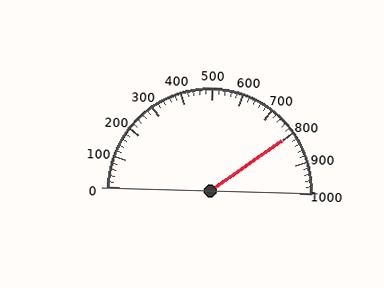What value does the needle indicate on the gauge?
The needle indicates approximately 800.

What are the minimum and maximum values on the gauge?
The gauge ranges from 0 to 1000.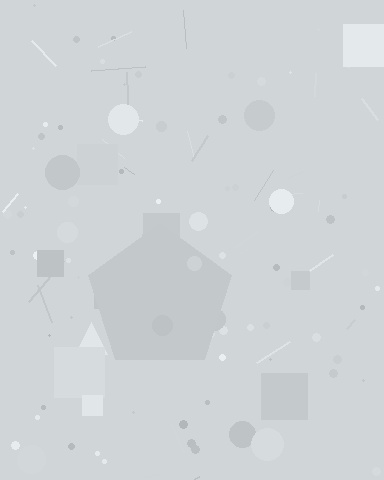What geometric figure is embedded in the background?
A pentagon is embedded in the background.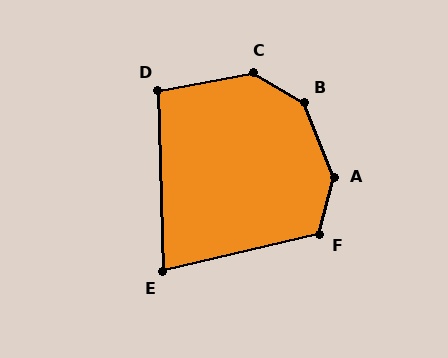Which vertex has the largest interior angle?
B, at approximately 143 degrees.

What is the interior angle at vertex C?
Approximately 138 degrees (obtuse).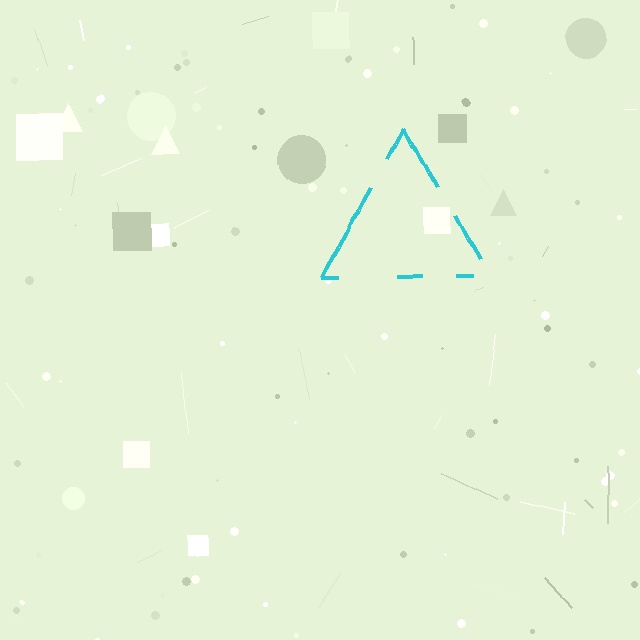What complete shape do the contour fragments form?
The contour fragments form a triangle.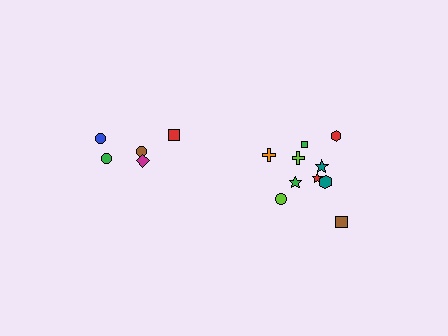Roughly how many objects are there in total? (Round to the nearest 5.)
Roughly 15 objects in total.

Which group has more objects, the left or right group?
The right group.